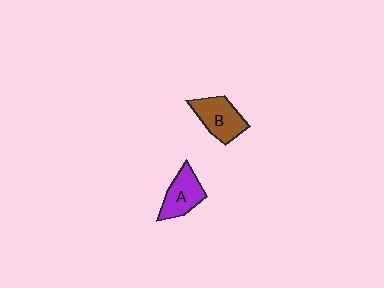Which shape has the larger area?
Shape B (brown).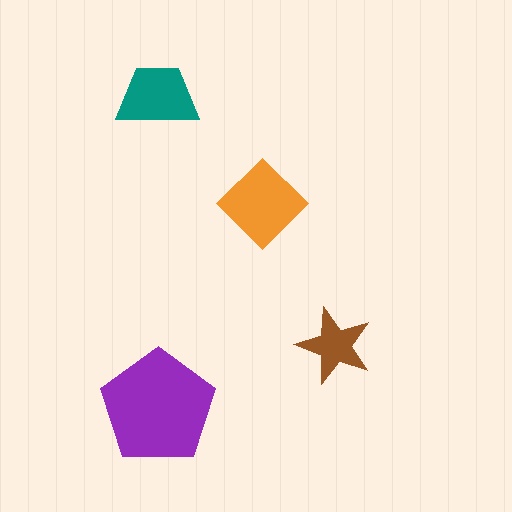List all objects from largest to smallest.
The purple pentagon, the orange diamond, the teal trapezoid, the brown star.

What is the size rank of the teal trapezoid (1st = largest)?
3rd.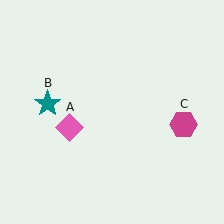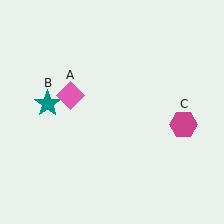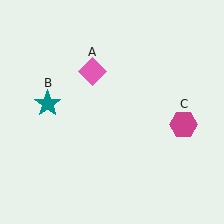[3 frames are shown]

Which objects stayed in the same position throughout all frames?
Teal star (object B) and magenta hexagon (object C) remained stationary.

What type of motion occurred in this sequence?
The pink diamond (object A) rotated clockwise around the center of the scene.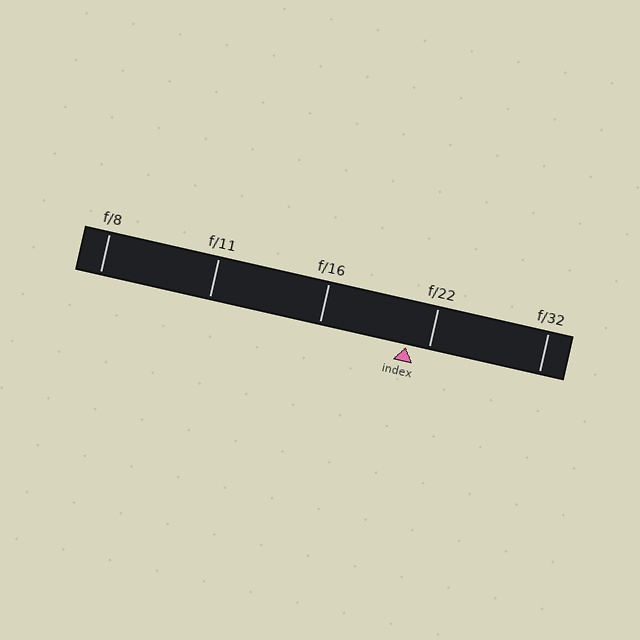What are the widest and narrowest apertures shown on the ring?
The widest aperture shown is f/8 and the narrowest is f/32.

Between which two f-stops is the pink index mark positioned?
The index mark is between f/16 and f/22.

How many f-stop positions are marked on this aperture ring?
There are 5 f-stop positions marked.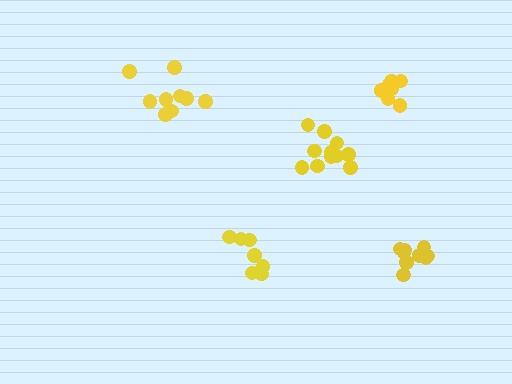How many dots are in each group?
Group 1: 9 dots, Group 2: 11 dots, Group 3: 9 dots, Group 4: 8 dots, Group 5: 8 dots (45 total).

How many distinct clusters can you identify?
There are 5 distinct clusters.